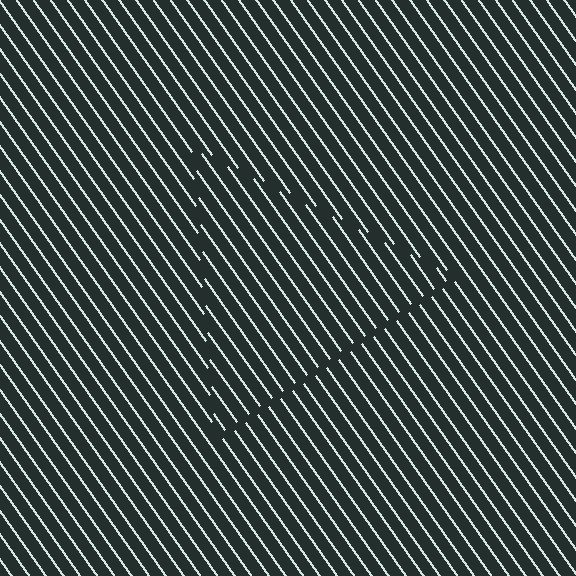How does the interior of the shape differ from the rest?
The interior of the shape contains the same grating, shifted by half a period — the contour is defined by the phase discontinuity where line-ends from the inner and outer gratings abut.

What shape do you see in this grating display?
An illusory triangle. The interior of the shape contains the same grating, shifted by half a period — the contour is defined by the phase discontinuity where line-ends from the inner and outer gratings abut.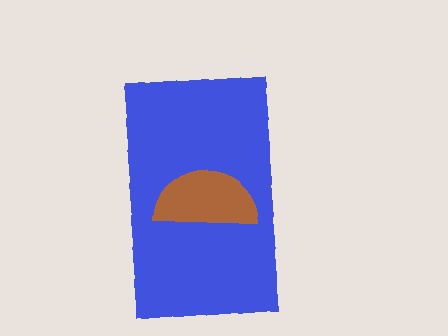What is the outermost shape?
The blue rectangle.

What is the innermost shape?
The brown semicircle.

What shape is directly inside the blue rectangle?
The brown semicircle.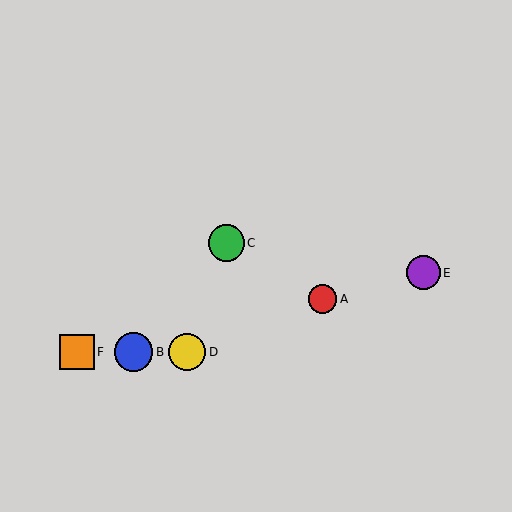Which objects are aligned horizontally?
Objects B, D, F are aligned horizontally.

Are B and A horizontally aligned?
No, B is at y≈352 and A is at y≈299.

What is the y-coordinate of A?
Object A is at y≈299.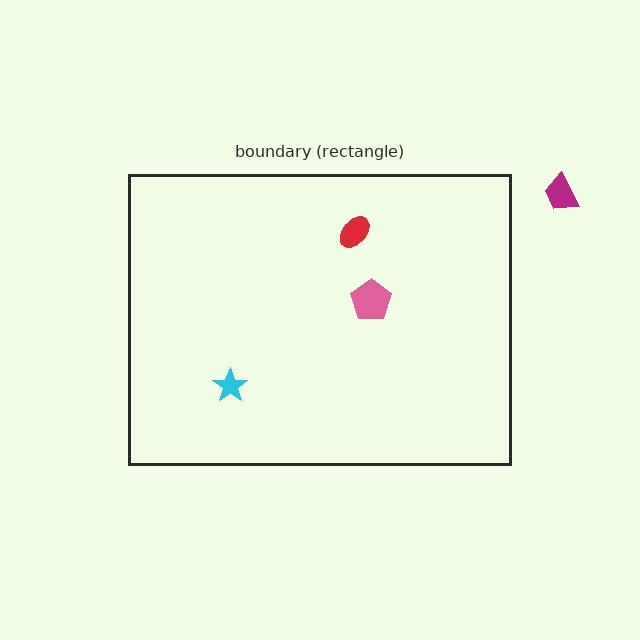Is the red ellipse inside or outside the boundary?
Inside.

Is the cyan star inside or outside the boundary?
Inside.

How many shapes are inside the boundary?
3 inside, 1 outside.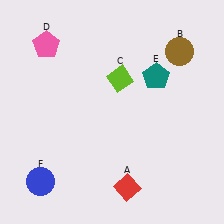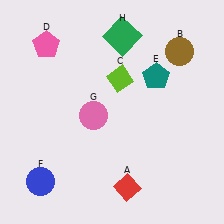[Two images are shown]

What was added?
A pink circle (G), a green square (H) were added in Image 2.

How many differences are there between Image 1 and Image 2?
There are 2 differences between the two images.